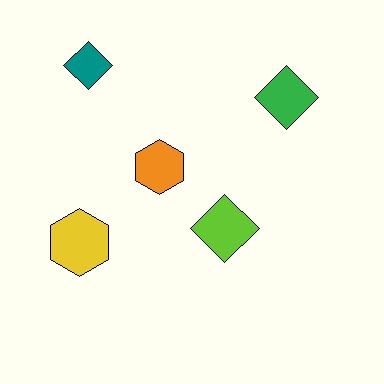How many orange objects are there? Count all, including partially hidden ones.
There is 1 orange object.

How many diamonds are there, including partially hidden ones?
There are 3 diamonds.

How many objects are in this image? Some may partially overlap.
There are 5 objects.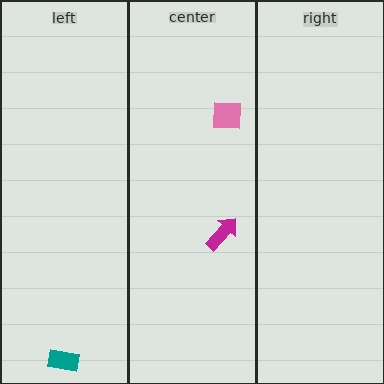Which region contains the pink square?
The center region.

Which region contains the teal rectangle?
The left region.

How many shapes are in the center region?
2.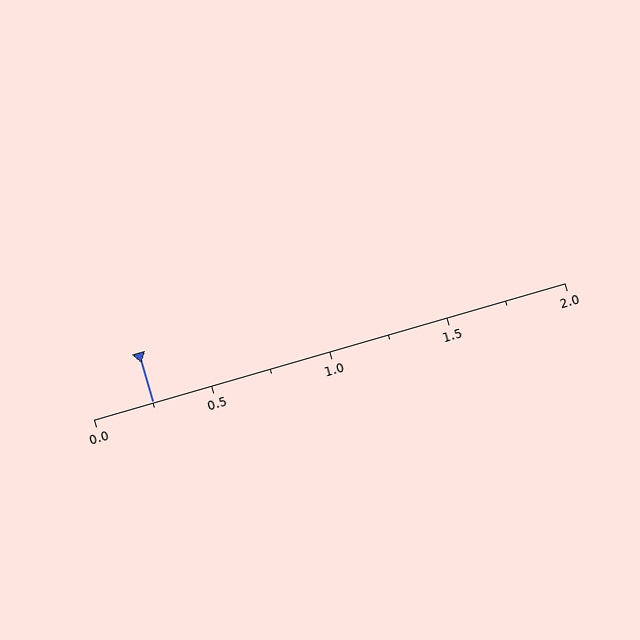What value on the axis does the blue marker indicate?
The marker indicates approximately 0.25.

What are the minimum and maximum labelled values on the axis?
The axis runs from 0.0 to 2.0.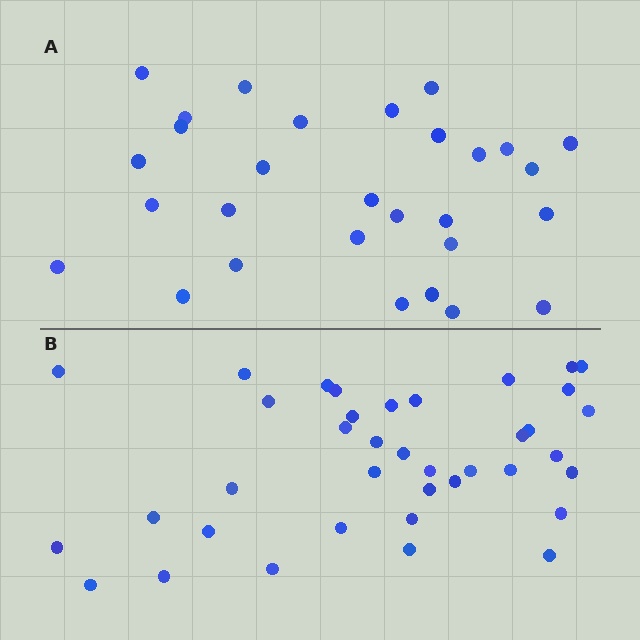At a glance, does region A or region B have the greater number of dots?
Region B (the bottom region) has more dots.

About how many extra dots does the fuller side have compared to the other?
Region B has roughly 8 or so more dots than region A.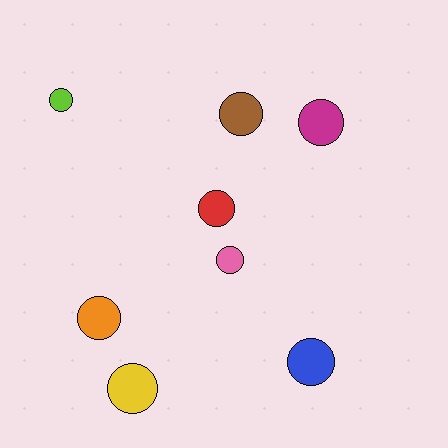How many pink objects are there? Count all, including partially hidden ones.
There is 1 pink object.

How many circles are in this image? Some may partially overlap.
There are 8 circles.